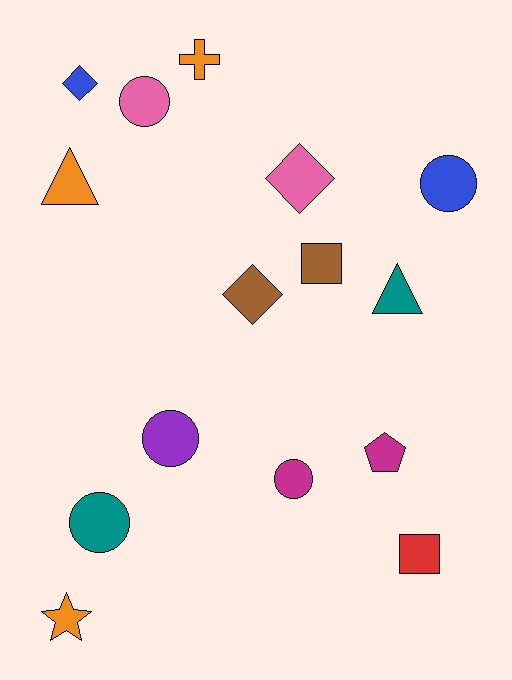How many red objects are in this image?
There is 1 red object.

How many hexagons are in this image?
There are no hexagons.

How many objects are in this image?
There are 15 objects.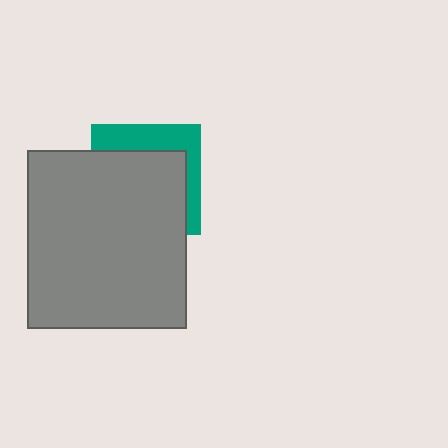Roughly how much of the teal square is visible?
A small part of it is visible (roughly 33%).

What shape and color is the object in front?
The object in front is a gray rectangle.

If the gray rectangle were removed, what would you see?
You would see the complete teal square.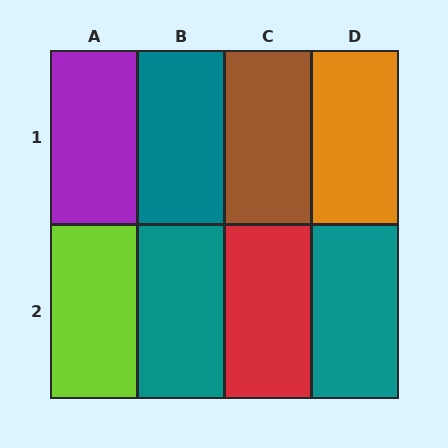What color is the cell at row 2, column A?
Lime.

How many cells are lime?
1 cell is lime.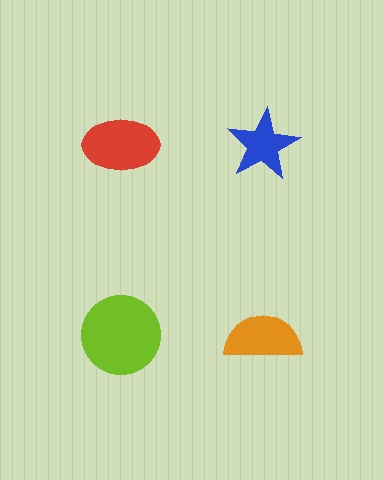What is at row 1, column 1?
A red ellipse.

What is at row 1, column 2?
A blue star.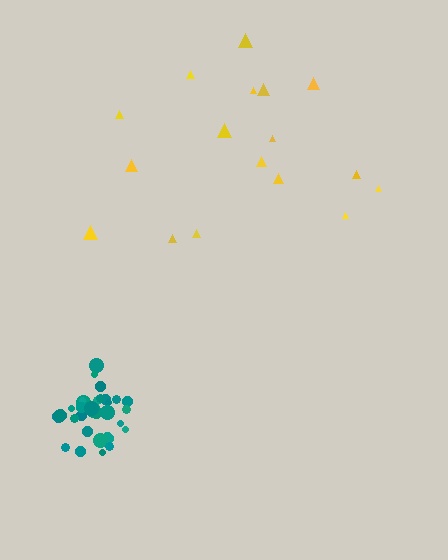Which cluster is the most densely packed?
Teal.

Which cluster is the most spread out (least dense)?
Yellow.